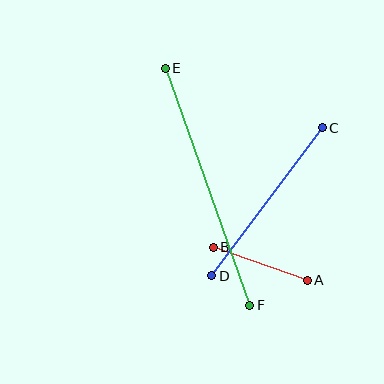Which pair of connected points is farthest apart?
Points E and F are farthest apart.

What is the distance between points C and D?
The distance is approximately 184 pixels.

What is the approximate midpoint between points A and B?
The midpoint is at approximately (260, 264) pixels.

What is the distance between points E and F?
The distance is approximately 252 pixels.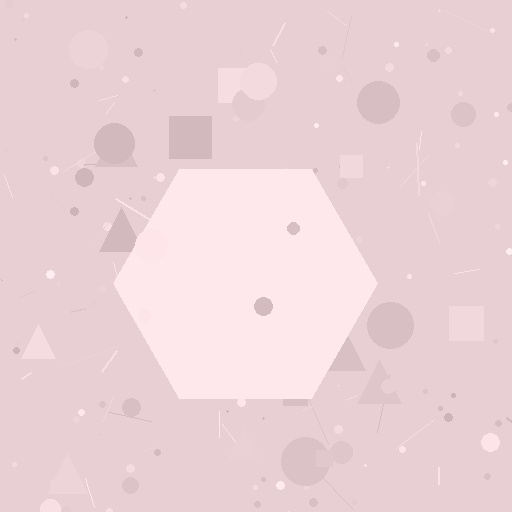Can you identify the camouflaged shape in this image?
The camouflaged shape is a hexagon.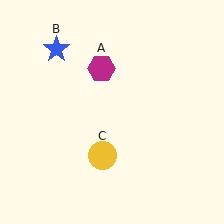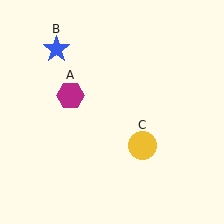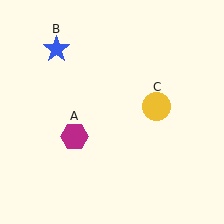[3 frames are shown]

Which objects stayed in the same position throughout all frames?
Blue star (object B) remained stationary.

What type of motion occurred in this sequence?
The magenta hexagon (object A), yellow circle (object C) rotated counterclockwise around the center of the scene.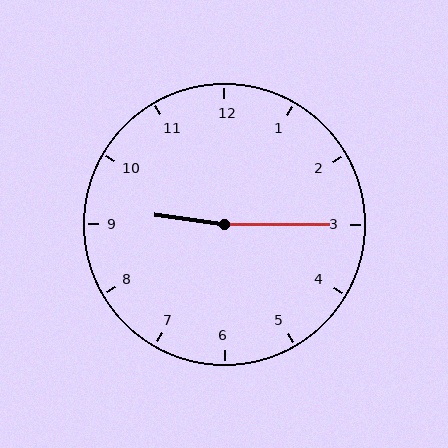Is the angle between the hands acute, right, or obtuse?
It is obtuse.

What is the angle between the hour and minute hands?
Approximately 172 degrees.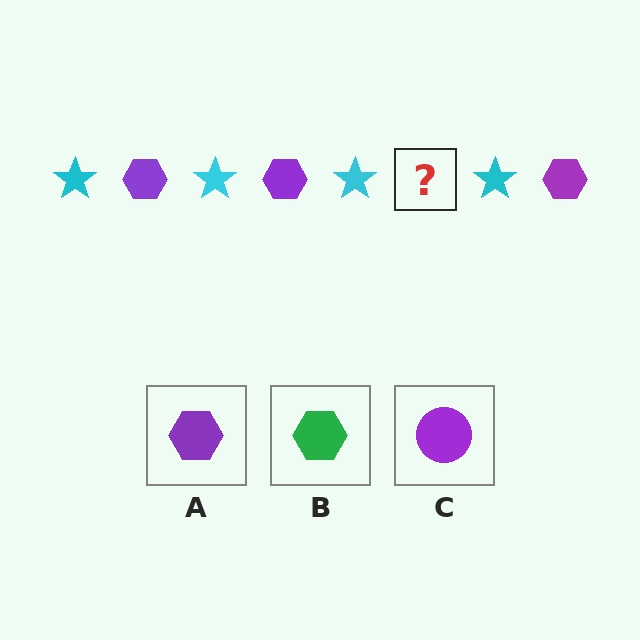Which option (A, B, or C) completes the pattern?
A.